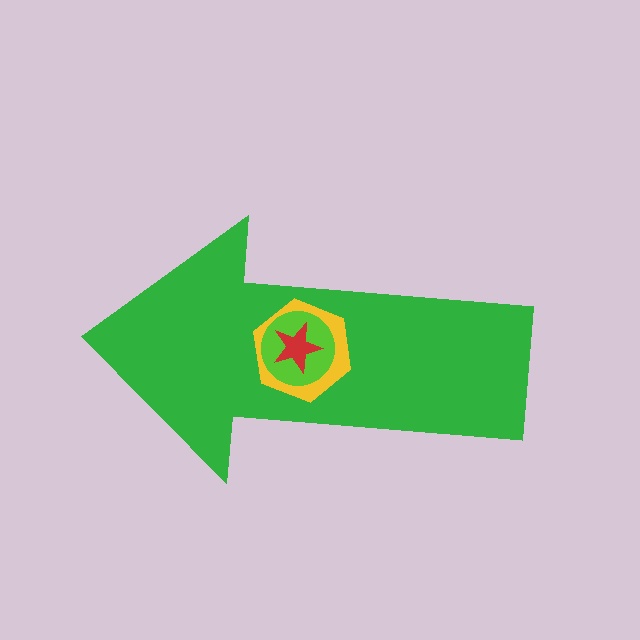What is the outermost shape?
The green arrow.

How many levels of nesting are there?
4.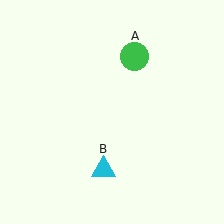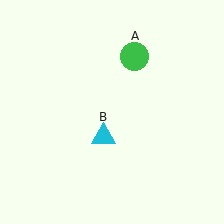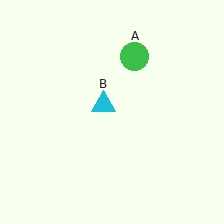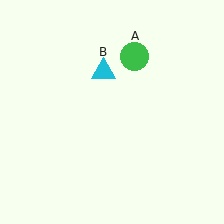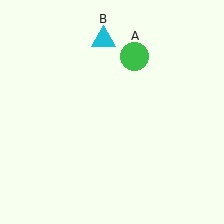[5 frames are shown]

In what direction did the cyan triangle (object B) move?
The cyan triangle (object B) moved up.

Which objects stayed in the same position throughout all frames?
Green circle (object A) remained stationary.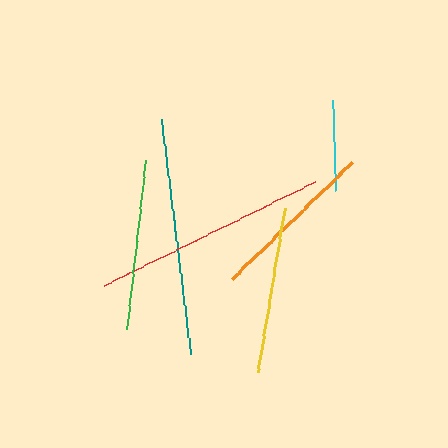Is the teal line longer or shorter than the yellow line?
The teal line is longer than the yellow line.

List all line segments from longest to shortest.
From longest to shortest: teal, red, green, orange, yellow, cyan.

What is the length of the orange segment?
The orange segment is approximately 167 pixels long.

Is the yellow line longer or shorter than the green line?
The green line is longer than the yellow line.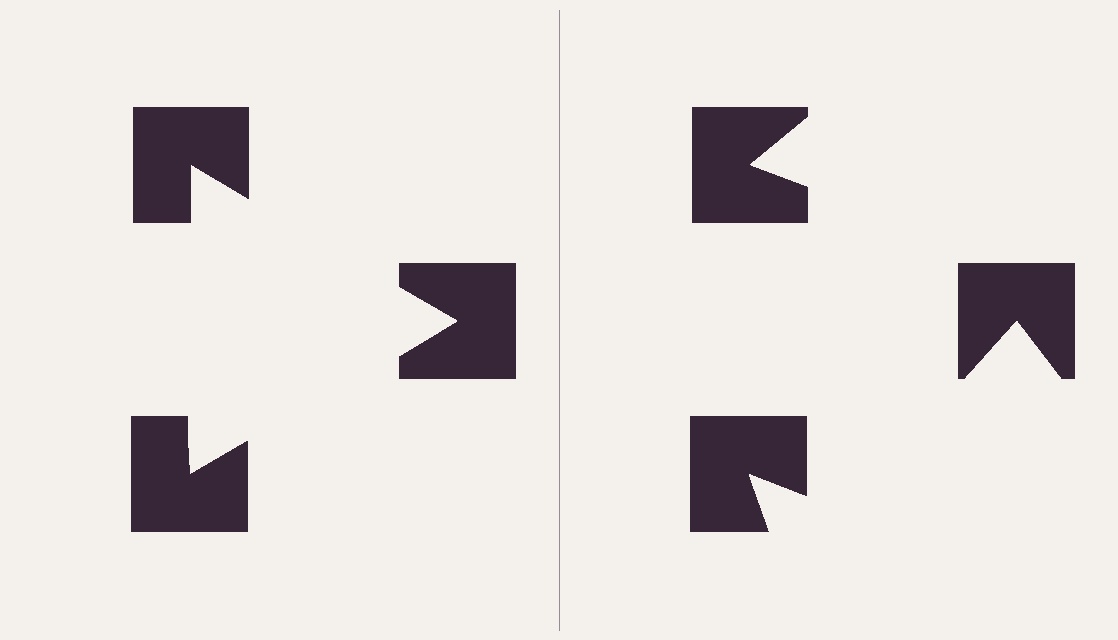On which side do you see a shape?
An illusory triangle appears on the left side. On the right side the wedge cuts are rotated, so no coherent shape forms.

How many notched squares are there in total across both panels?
6 — 3 on each side.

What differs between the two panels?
The notched squares are positioned identically on both sides; only the wedge orientations differ. On the left they align to a triangle; on the right they are misaligned.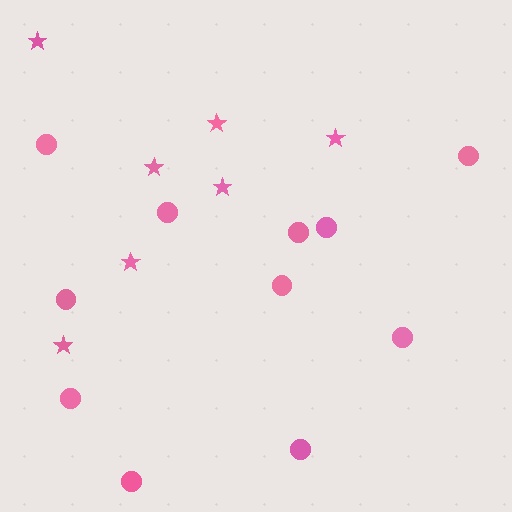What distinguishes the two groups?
There are 2 groups: one group of stars (7) and one group of circles (11).